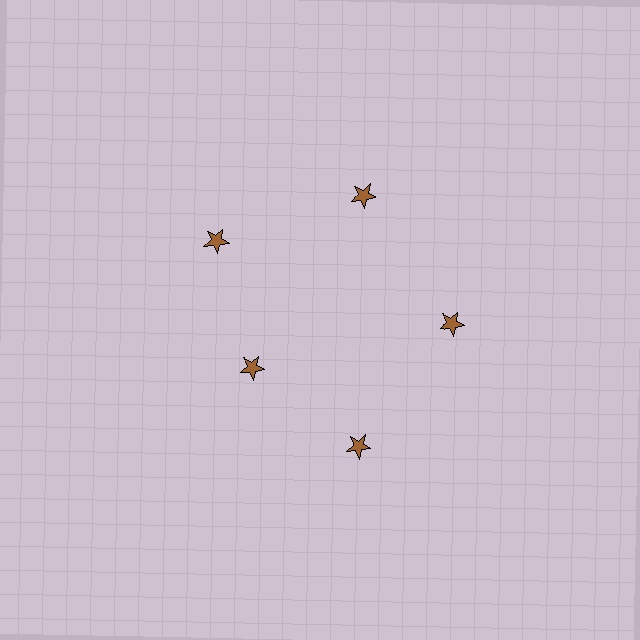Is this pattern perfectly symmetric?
No. The 5 brown stars are arranged in a ring, but one element near the 8 o'clock position is pulled inward toward the center, breaking the 5-fold rotational symmetry.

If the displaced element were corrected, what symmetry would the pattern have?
It would have 5-fold rotational symmetry — the pattern would map onto itself every 72 degrees.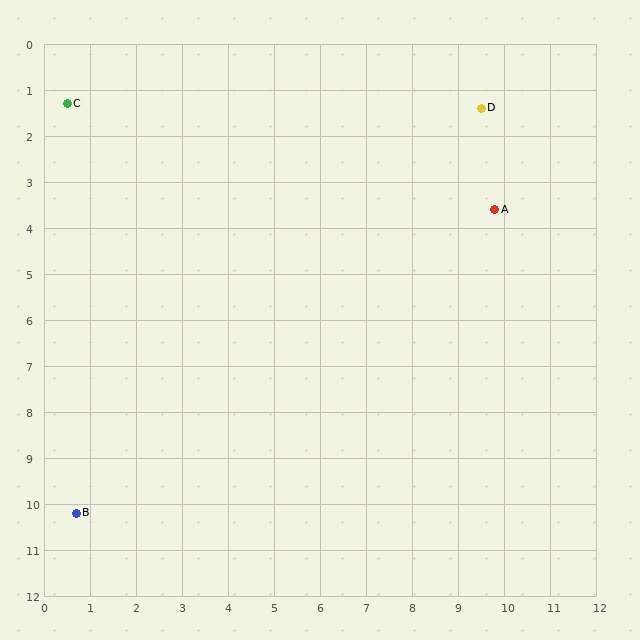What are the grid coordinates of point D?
Point D is at approximately (9.5, 1.4).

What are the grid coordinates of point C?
Point C is at approximately (0.5, 1.3).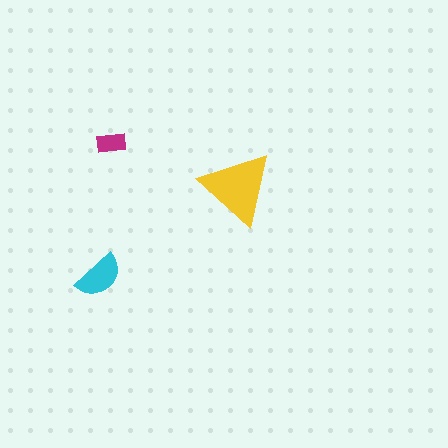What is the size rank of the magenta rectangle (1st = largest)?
3rd.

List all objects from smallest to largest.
The magenta rectangle, the cyan semicircle, the yellow triangle.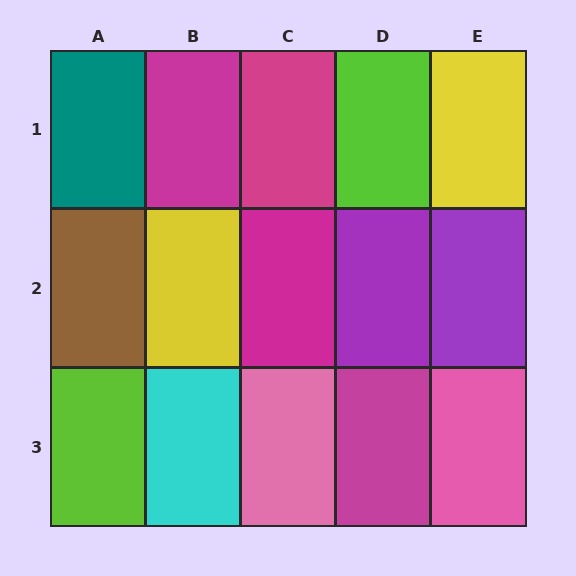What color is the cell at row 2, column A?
Brown.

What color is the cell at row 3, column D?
Magenta.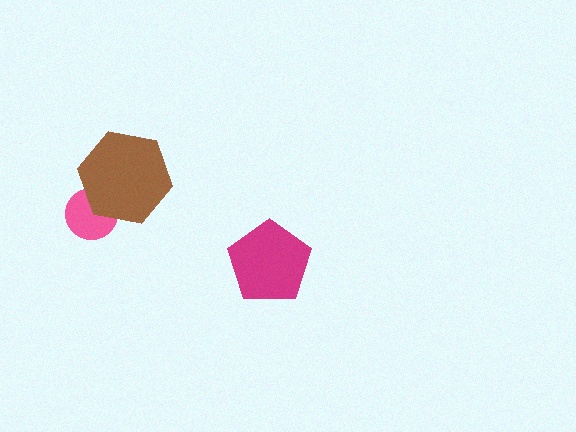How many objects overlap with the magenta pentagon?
0 objects overlap with the magenta pentagon.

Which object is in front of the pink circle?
The brown hexagon is in front of the pink circle.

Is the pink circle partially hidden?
Yes, it is partially covered by another shape.